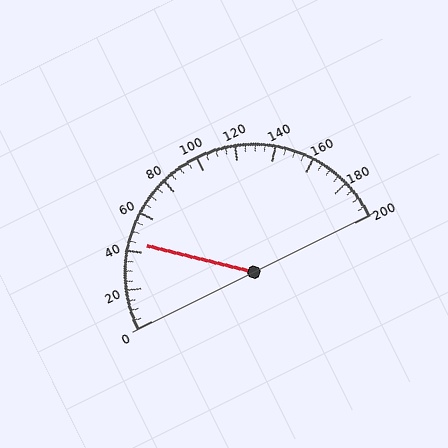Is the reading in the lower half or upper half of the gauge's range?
The reading is in the lower half of the range (0 to 200).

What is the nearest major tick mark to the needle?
The nearest major tick mark is 40.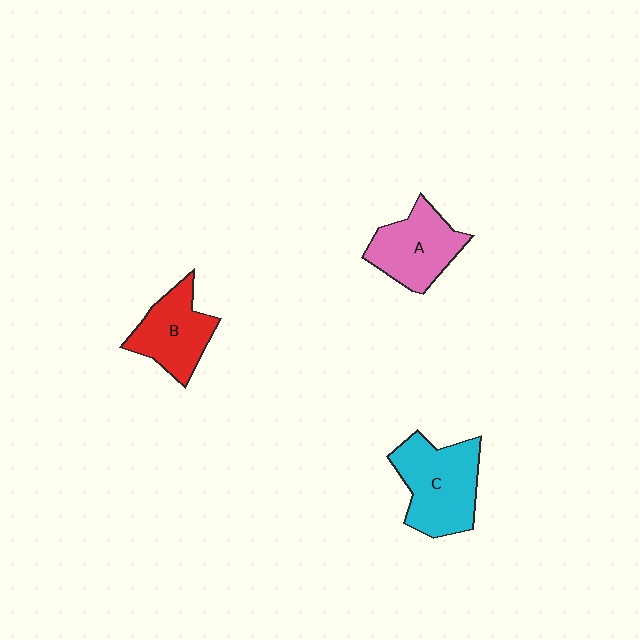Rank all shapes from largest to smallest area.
From largest to smallest: C (cyan), A (pink), B (red).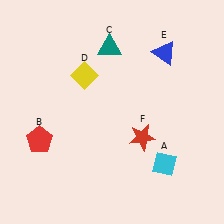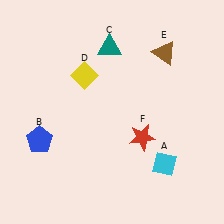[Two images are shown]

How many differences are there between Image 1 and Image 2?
There are 2 differences between the two images.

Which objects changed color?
B changed from red to blue. E changed from blue to brown.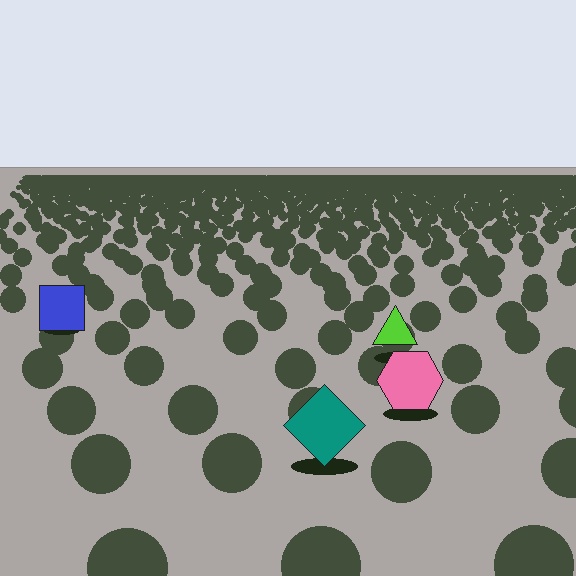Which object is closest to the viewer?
The teal diamond is closest. The texture marks near it are larger and more spread out.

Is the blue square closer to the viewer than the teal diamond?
No. The teal diamond is closer — you can tell from the texture gradient: the ground texture is coarser near it.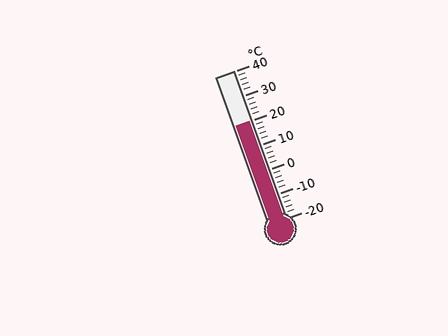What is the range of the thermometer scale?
The thermometer scale ranges from -20°C to 40°C.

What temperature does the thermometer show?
The thermometer shows approximately 20°C.